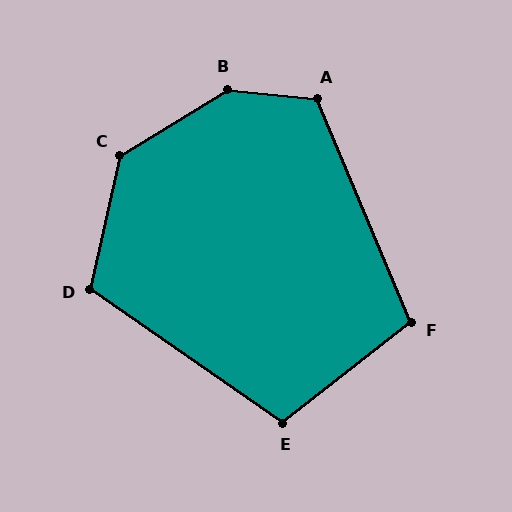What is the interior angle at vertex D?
Approximately 112 degrees (obtuse).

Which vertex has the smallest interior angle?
F, at approximately 105 degrees.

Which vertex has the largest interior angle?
B, at approximately 143 degrees.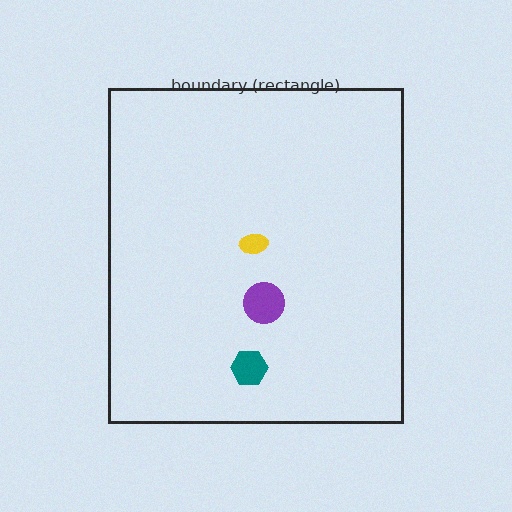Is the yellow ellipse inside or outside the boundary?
Inside.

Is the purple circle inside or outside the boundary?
Inside.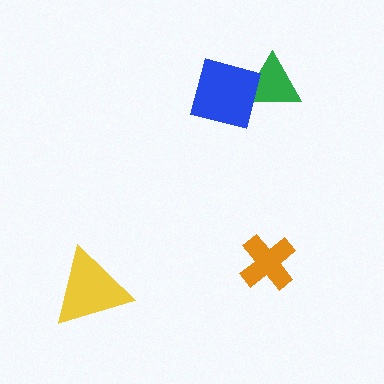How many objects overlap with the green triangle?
1 object overlaps with the green triangle.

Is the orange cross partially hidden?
No, no other shape covers it.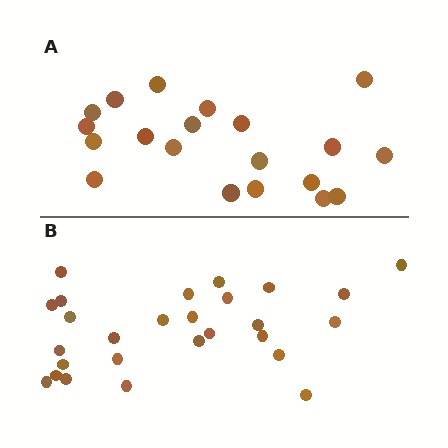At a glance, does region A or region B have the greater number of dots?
Region B (the bottom region) has more dots.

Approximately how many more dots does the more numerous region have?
Region B has roughly 8 or so more dots than region A.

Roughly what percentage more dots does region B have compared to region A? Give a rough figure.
About 35% more.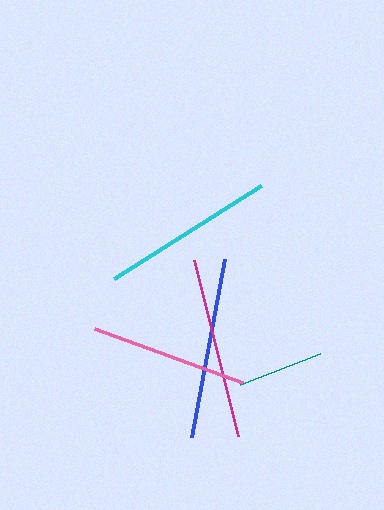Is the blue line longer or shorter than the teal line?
The blue line is longer than the teal line.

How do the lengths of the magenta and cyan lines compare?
The magenta and cyan lines are approximately the same length.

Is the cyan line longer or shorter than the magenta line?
The magenta line is longer than the cyan line.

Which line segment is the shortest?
The teal line is the shortest at approximately 86 pixels.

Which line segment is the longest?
The magenta line is the longest at approximately 182 pixels.